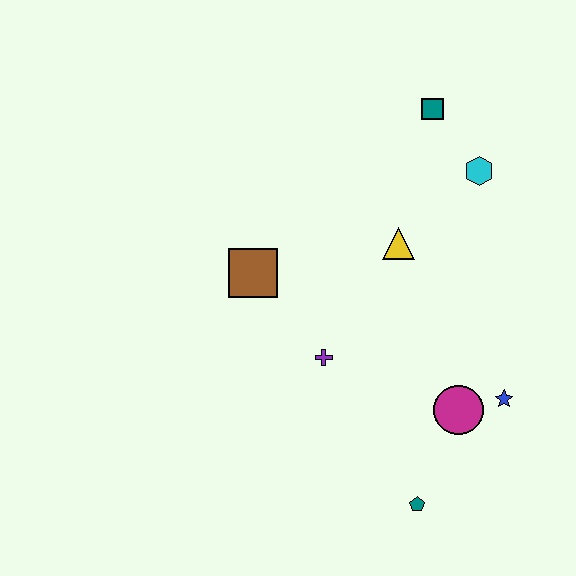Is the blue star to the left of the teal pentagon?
No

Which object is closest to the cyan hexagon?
The teal square is closest to the cyan hexagon.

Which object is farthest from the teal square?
The teal pentagon is farthest from the teal square.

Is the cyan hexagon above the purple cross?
Yes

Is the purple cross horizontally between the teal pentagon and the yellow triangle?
No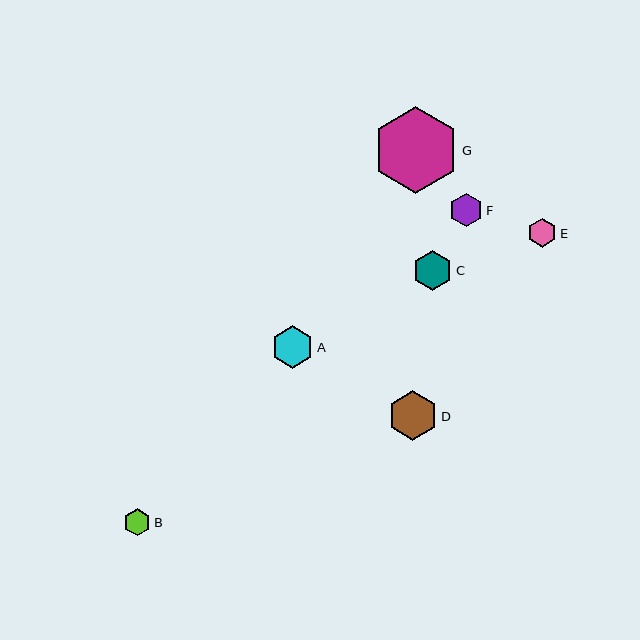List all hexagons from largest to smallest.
From largest to smallest: G, D, A, C, F, E, B.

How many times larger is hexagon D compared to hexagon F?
Hexagon D is approximately 1.5 times the size of hexagon F.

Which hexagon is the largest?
Hexagon G is the largest with a size of approximately 87 pixels.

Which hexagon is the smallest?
Hexagon B is the smallest with a size of approximately 27 pixels.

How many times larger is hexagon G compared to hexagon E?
Hexagon G is approximately 3.0 times the size of hexagon E.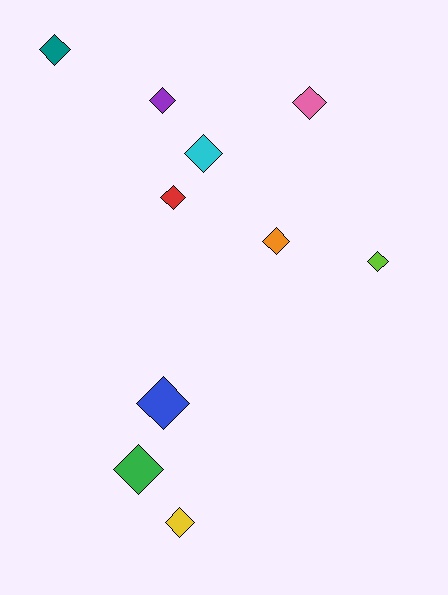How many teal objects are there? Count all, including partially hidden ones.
There is 1 teal object.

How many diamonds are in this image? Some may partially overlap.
There are 10 diamonds.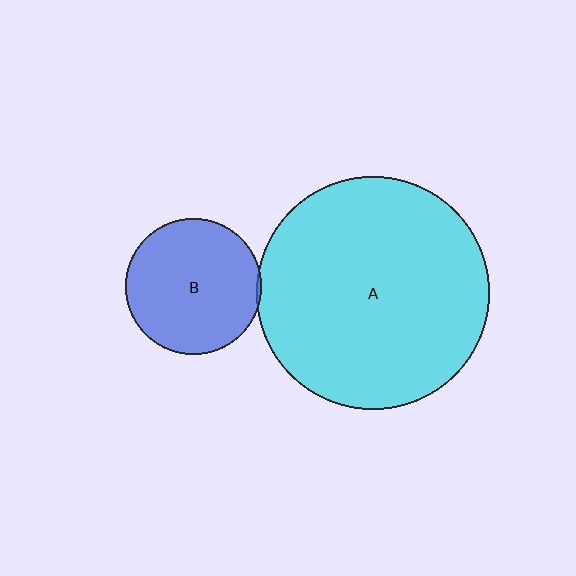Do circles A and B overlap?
Yes.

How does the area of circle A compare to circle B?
Approximately 2.9 times.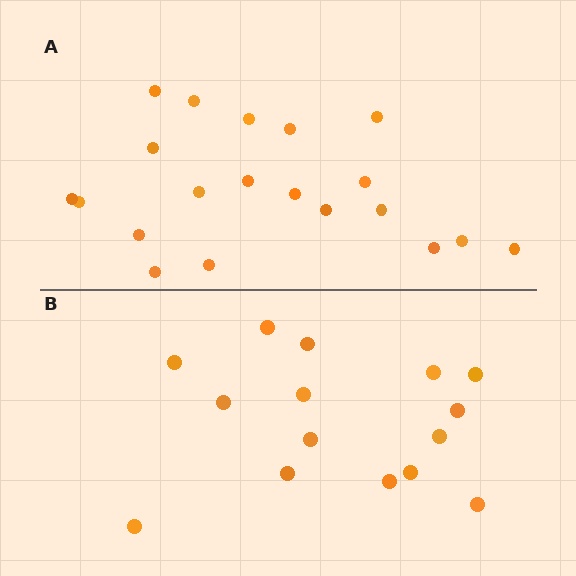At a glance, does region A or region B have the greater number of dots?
Region A (the top region) has more dots.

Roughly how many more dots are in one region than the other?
Region A has about 5 more dots than region B.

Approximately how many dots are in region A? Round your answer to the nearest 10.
About 20 dots.